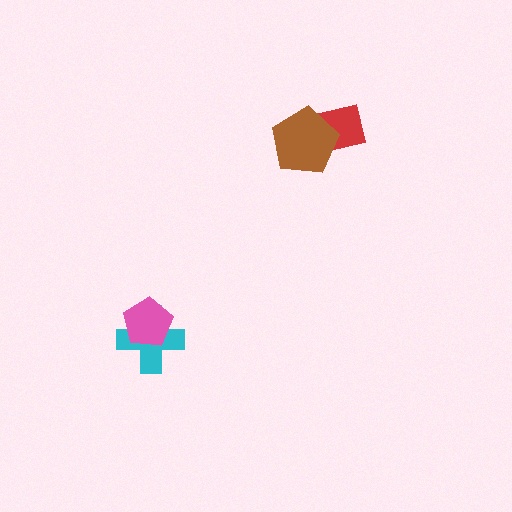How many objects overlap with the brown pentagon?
1 object overlaps with the brown pentagon.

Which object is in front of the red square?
The brown pentagon is in front of the red square.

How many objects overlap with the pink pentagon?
1 object overlaps with the pink pentagon.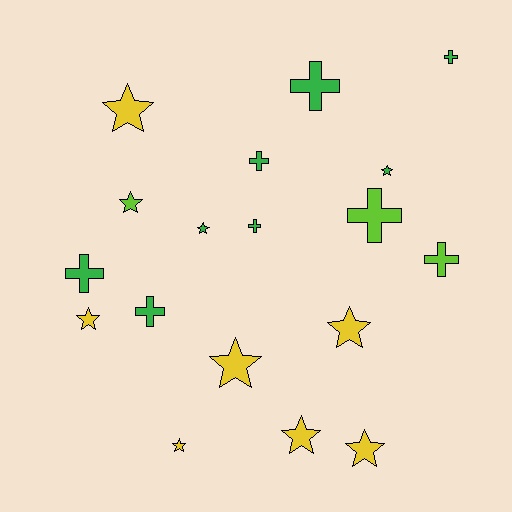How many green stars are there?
There are 2 green stars.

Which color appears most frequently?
Green, with 8 objects.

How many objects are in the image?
There are 18 objects.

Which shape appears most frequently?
Star, with 10 objects.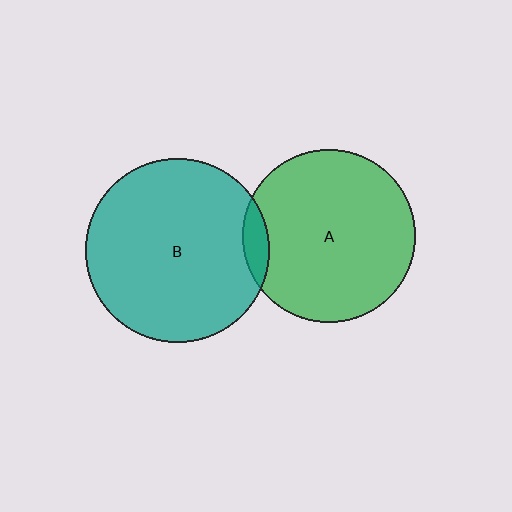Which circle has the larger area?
Circle B (teal).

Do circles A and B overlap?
Yes.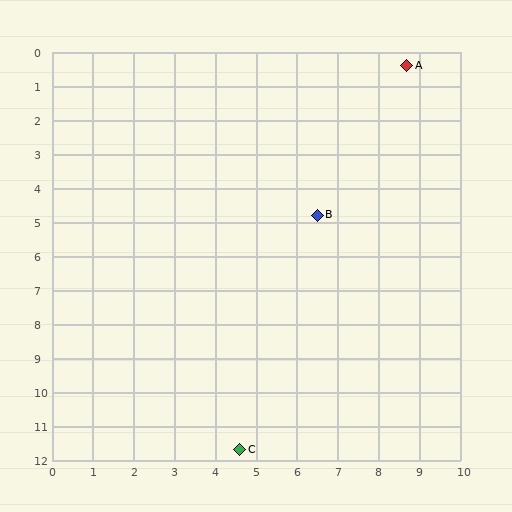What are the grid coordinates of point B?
Point B is at approximately (6.5, 4.8).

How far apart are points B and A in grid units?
Points B and A are about 4.9 grid units apart.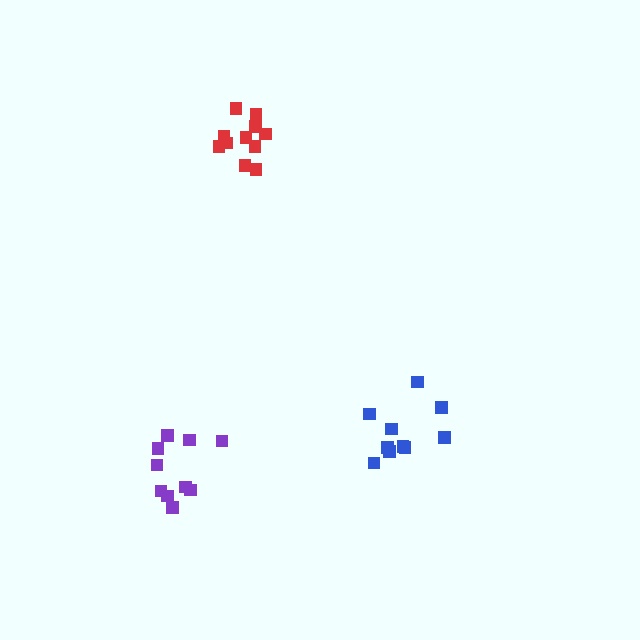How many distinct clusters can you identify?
There are 3 distinct clusters.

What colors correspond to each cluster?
The clusters are colored: red, blue, purple.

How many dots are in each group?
Group 1: 11 dots, Group 2: 10 dots, Group 3: 10 dots (31 total).